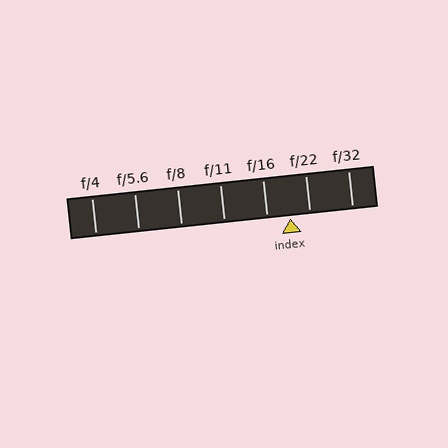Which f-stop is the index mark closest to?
The index mark is closest to f/22.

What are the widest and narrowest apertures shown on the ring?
The widest aperture shown is f/4 and the narrowest is f/32.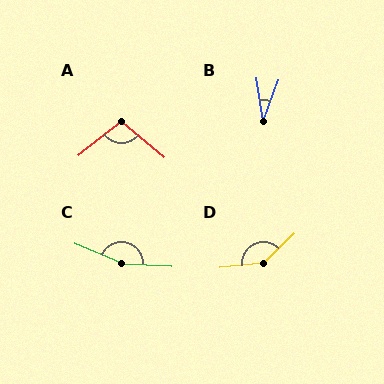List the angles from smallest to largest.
B (29°), A (101°), D (142°), C (160°).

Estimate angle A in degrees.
Approximately 101 degrees.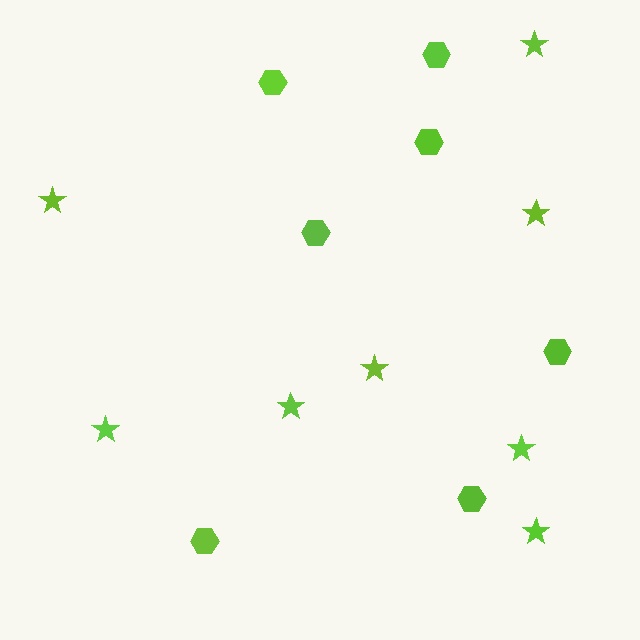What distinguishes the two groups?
There are 2 groups: one group of stars (8) and one group of hexagons (7).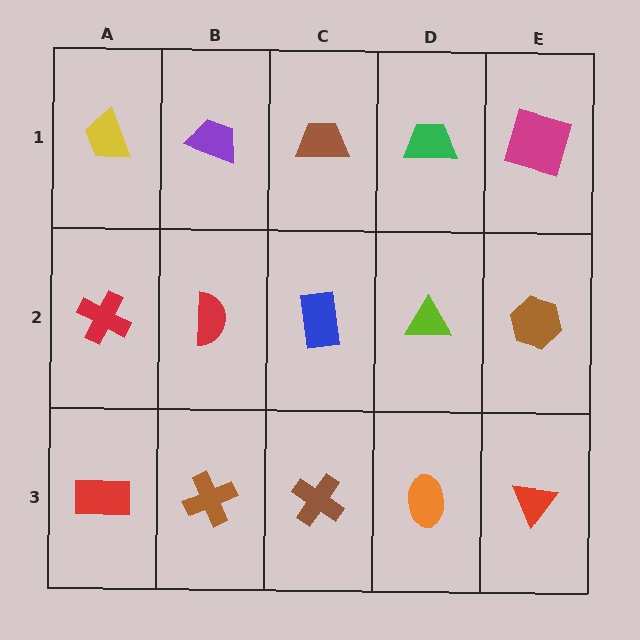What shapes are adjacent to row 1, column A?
A red cross (row 2, column A), a purple trapezoid (row 1, column B).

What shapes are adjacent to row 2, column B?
A purple trapezoid (row 1, column B), a brown cross (row 3, column B), a red cross (row 2, column A), a blue rectangle (row 2, column C).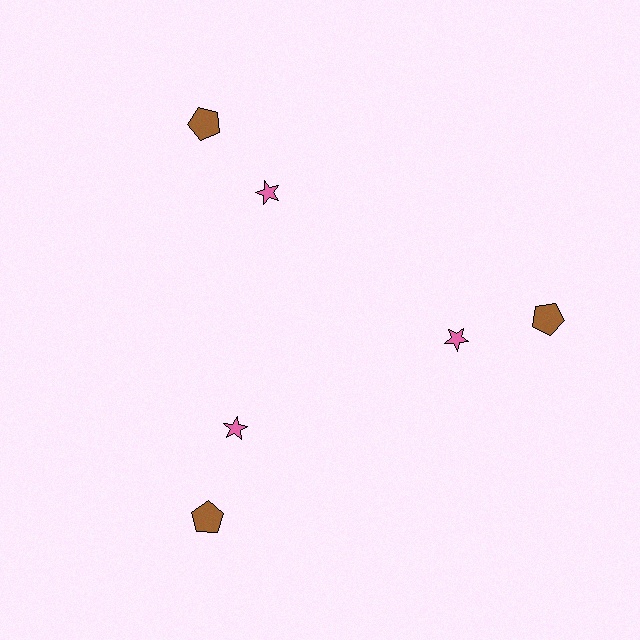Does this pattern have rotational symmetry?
Yes, this pattern has 3-fold rotational symmetry. It looks the same after rotating 120 degrees around the center.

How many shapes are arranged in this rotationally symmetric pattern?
There are 6 shapes, arranged in 3 groups of 2.